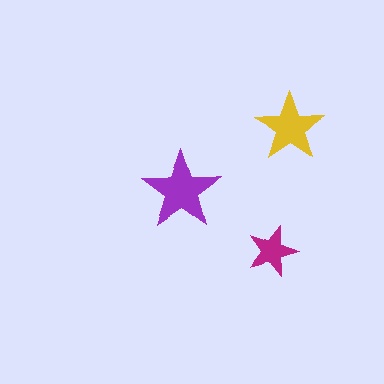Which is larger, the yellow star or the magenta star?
The yellow one.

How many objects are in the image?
There are 3 objects in the image.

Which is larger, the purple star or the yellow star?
The purple one.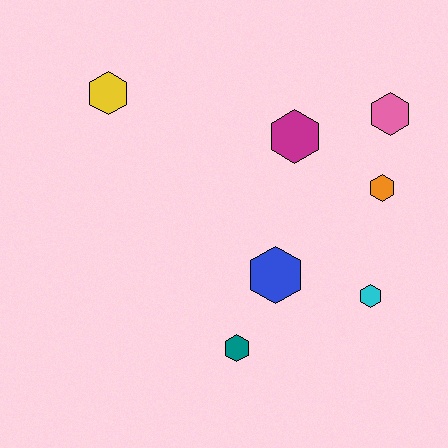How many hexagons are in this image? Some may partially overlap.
There are 7 hexagons.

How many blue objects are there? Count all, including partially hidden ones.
There is 1 blue object.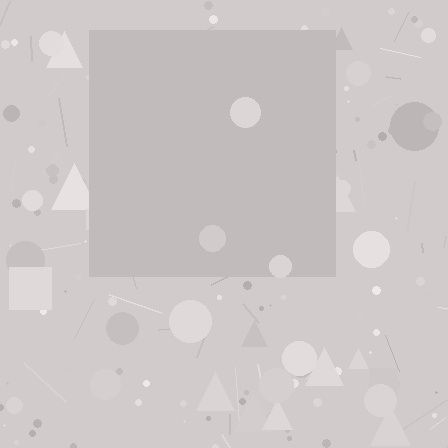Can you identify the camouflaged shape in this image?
The camouflaged shape is a square.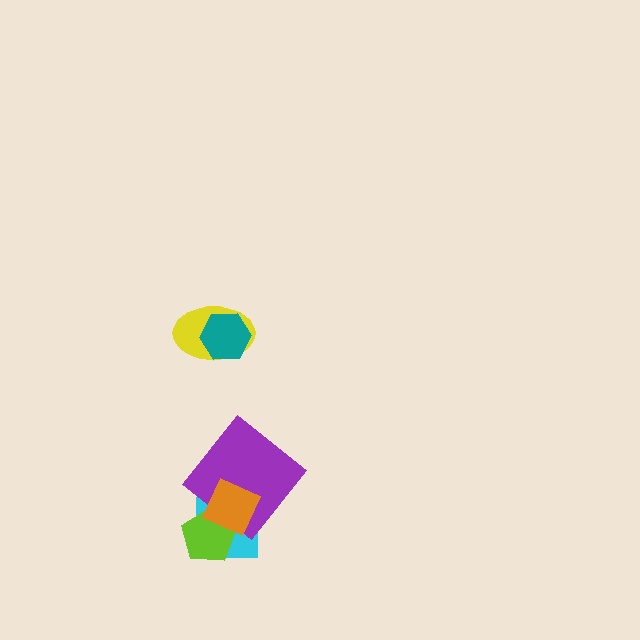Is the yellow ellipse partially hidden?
Yes, it is partially covered by another shape.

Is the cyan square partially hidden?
Yes, it is partially covered by another shape.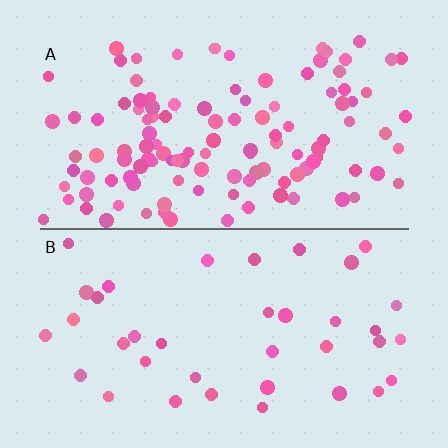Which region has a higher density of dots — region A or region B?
A (the top).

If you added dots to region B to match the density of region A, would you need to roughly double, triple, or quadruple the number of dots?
Approximately triple.